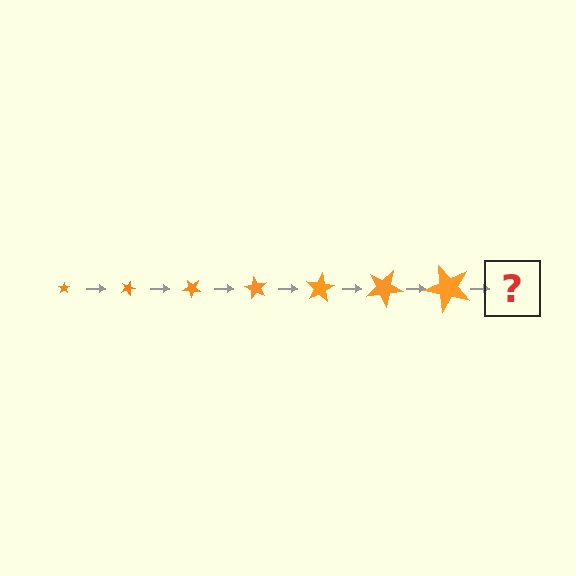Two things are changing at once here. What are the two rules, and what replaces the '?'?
The two rules are that the star grows larger each step and it rotates 20 degrees each step. The '?' should be a star, larger than the previous one and rotated 140 degrees from the start.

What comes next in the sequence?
The next element should be a star, larger than the previous one and rotated 140 degrees from the start.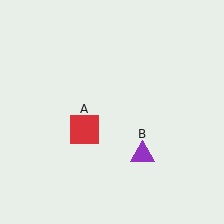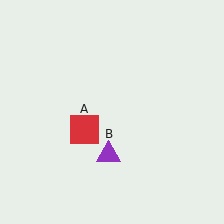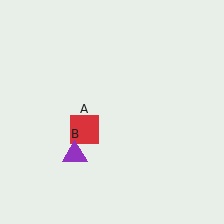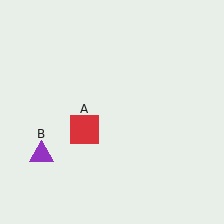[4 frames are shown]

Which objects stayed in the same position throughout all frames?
Red square (object A) remained stationary.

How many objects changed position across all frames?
1 object changed position: purple triangle (object B).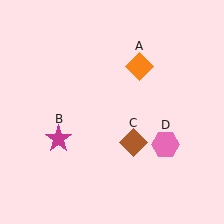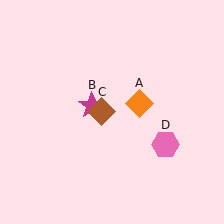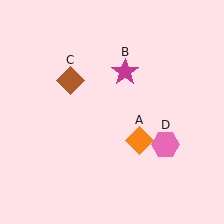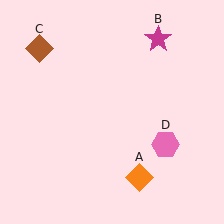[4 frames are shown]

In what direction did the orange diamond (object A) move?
The orange diamond (object A) moved down.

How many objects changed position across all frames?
3 objects changed position: orange diamond (object A), magenta star (object B), brown diamond (object C).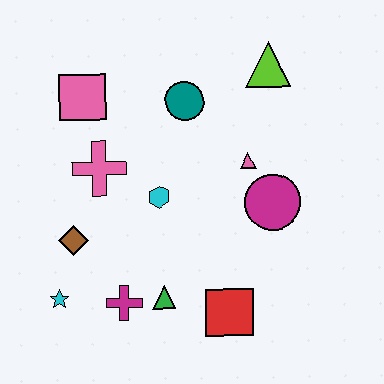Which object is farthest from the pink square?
The red square is farthest from the pink square.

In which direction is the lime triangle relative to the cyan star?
The lime triangle is above the cyan star.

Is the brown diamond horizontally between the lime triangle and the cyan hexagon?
No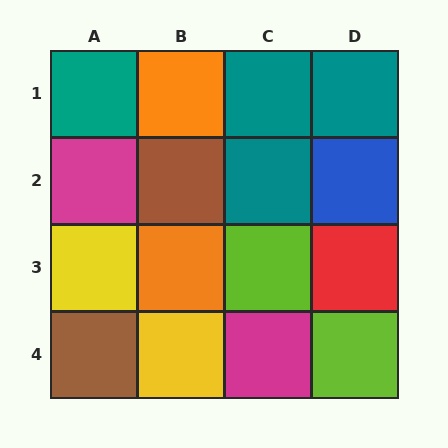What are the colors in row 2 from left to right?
Magenta, brown, teal, blue.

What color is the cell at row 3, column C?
Lime.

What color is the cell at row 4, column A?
Brown.